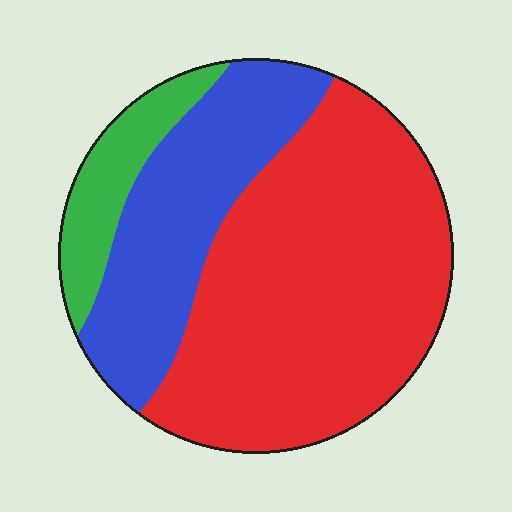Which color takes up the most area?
Red, at roughly 60%.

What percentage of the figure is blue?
Blue covers roughly 30% of the figure.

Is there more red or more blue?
Red.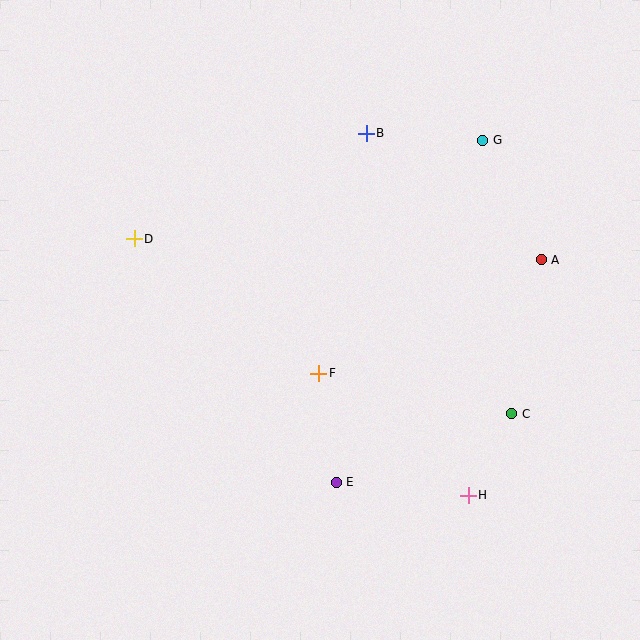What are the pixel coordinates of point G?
Point G is at (483, 140).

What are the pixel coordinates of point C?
Point C is at (512, 414).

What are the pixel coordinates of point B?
Point B is at (366, 133).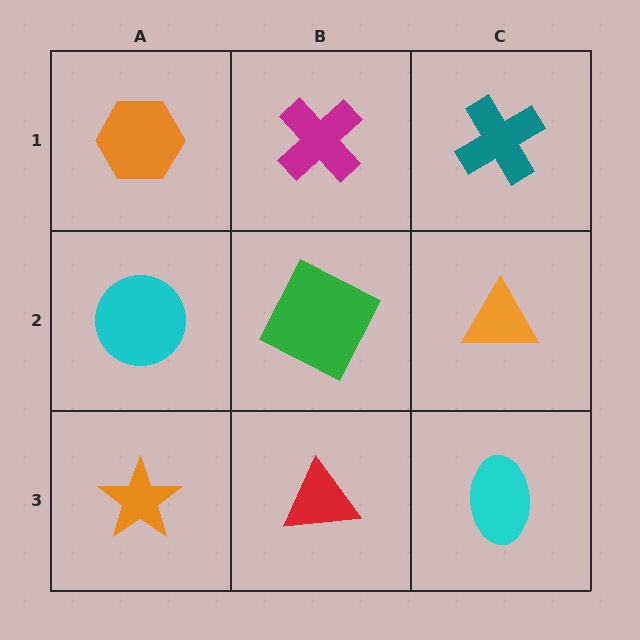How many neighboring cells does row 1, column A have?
2.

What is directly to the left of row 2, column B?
A cyan circle.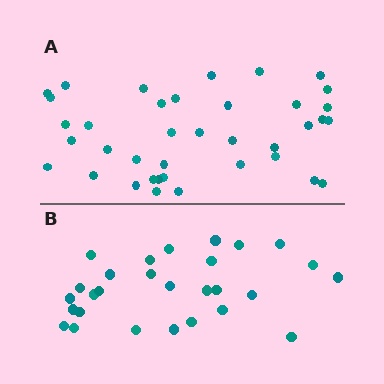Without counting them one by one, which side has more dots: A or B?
Region A (the top region) has more dots.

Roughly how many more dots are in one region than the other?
Region A has roughly 10 or so more dots than region B.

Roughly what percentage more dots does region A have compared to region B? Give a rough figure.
About 35% more.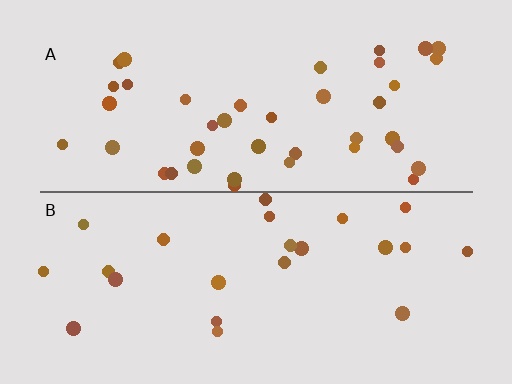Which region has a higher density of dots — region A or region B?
A (the top).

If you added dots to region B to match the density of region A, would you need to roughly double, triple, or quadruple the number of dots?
Approximately double.